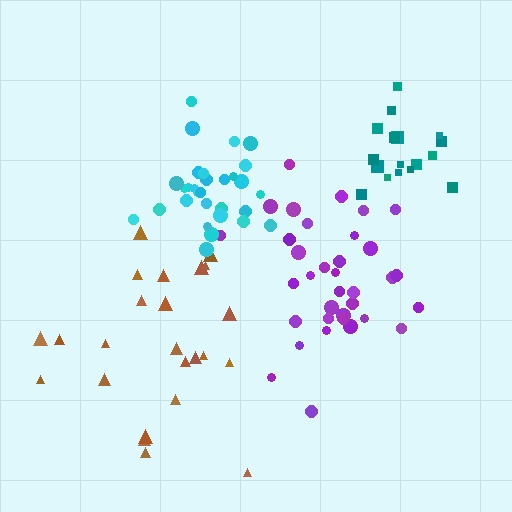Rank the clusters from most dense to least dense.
cyan, teal, purple, brown.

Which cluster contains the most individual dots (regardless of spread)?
Purple (35).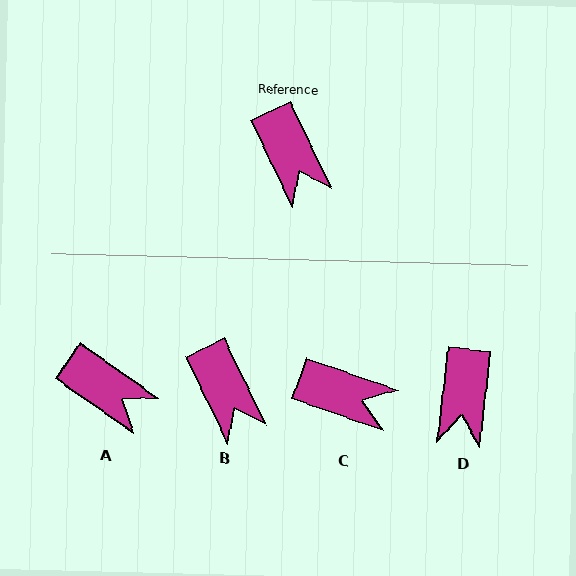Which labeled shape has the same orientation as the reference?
B.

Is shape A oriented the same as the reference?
No, it is off by about 29 degrees.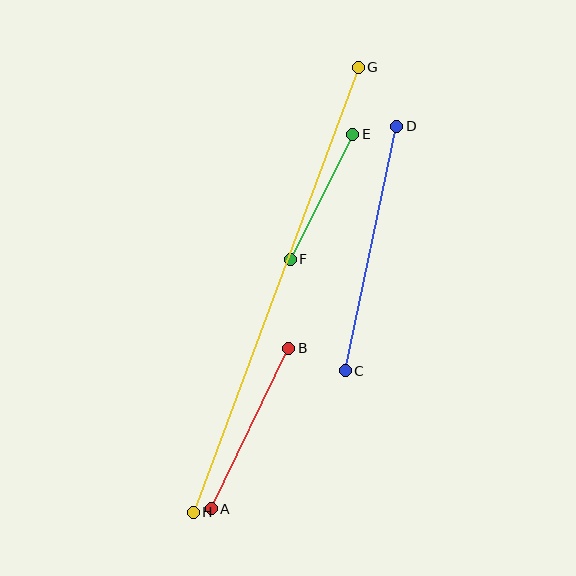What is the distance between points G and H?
The distance is approximately 475 pixels.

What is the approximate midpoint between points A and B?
The midpoint is at approximately (250, 429) pixels.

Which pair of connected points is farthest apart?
Points G and H are farthest apart.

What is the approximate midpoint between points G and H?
The midpoint is at approximately (276, 290) pixels.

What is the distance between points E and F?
The distance is approximately 140 pixels.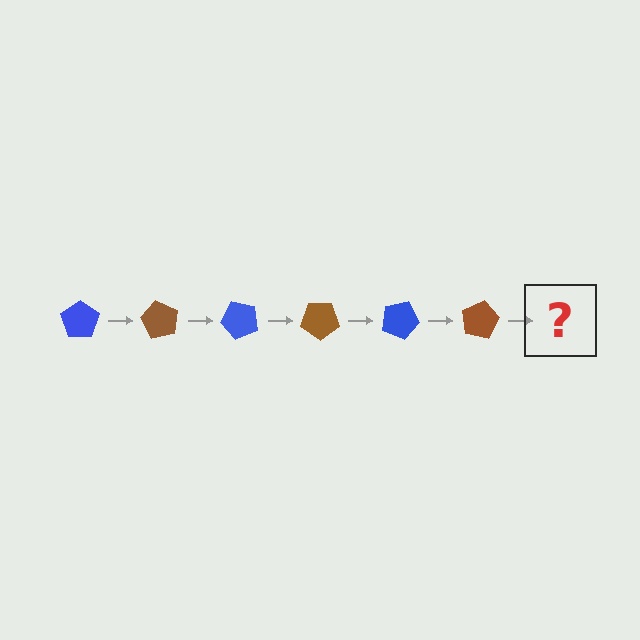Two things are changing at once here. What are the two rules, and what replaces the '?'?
The two rules are that it rotates 60 degrees each step and the color cycles through blue and brown. The '?' should be a blue pentagon, rotated 360 degrees from the start.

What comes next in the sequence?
The next element should be a blue pentagon, rotated 360 degrees from the start.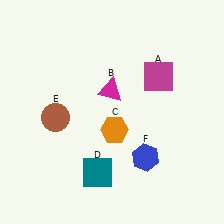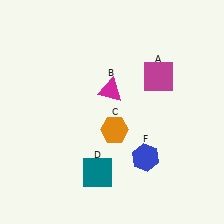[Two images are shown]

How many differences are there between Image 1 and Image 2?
There is 1 difference between the two images.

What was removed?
The brown circle (E) was removed in Image 2.